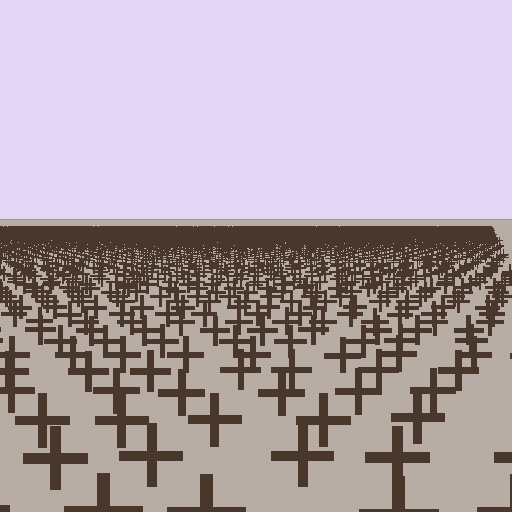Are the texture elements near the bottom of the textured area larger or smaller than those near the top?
Larger. Near the bottom, elements are closer to the viewer and appear at a bigger on-screen size.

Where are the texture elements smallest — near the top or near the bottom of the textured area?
Near the top.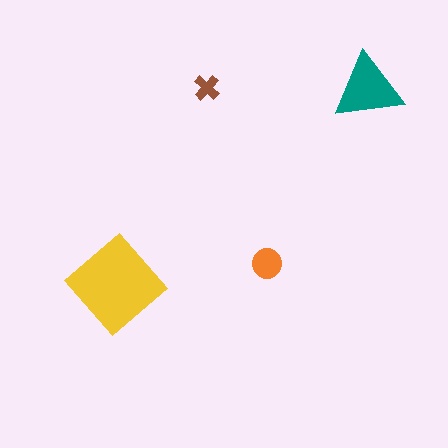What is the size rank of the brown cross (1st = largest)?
4th.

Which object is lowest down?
The yellow diamond is bottommost.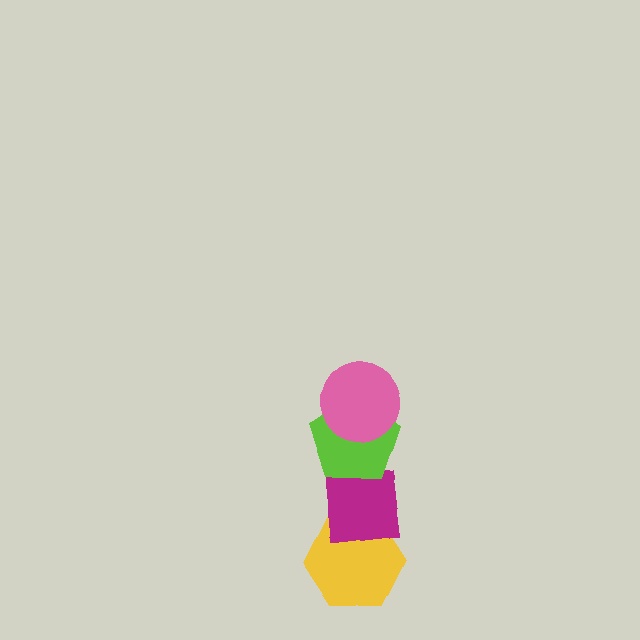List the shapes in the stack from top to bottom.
From top to bottom: the pink circle, the lime pentagon, the magenta square, the yellow hexagon.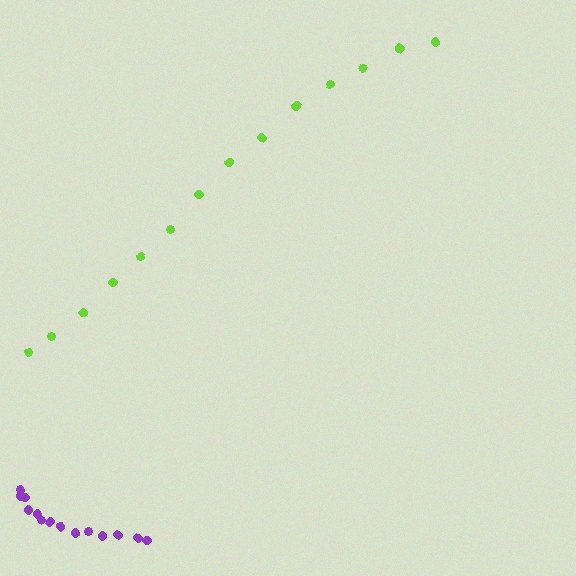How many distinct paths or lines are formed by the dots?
There are 2 distinct paths.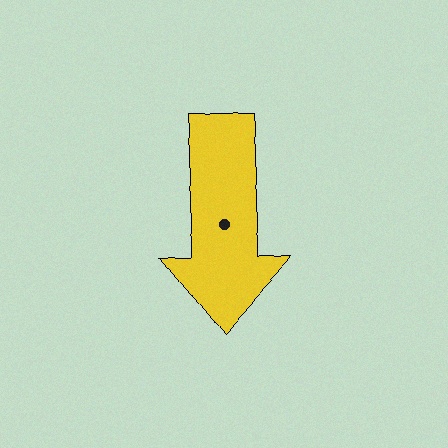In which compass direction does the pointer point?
South.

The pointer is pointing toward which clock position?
Roughly 6 o'clock.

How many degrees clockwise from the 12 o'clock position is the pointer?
Approximately 182 degrees.